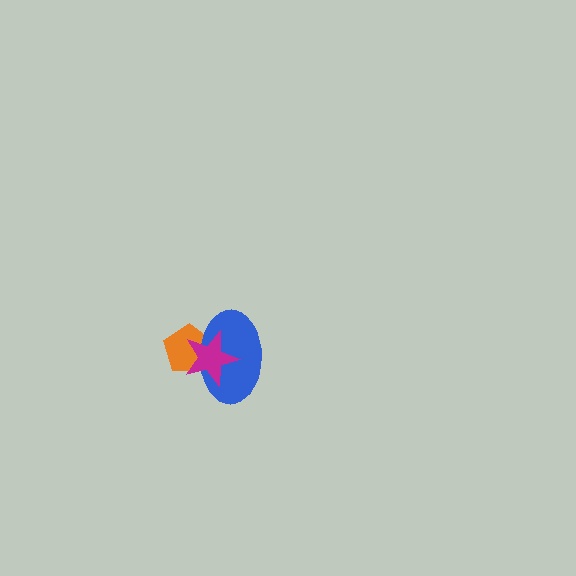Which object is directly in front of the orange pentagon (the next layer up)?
The blue ellipse is directly in front of the orange pentagon.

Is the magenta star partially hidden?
No, no other shape covers it.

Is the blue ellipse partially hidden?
Yes, it is partially covered by another shape.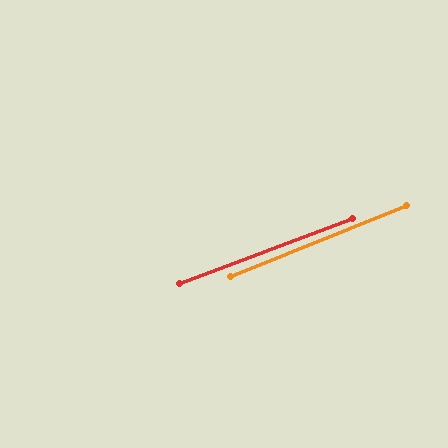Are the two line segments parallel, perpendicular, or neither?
Parallel — their directions differ by only 1.4°.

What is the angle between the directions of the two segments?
Approximately 1 degree.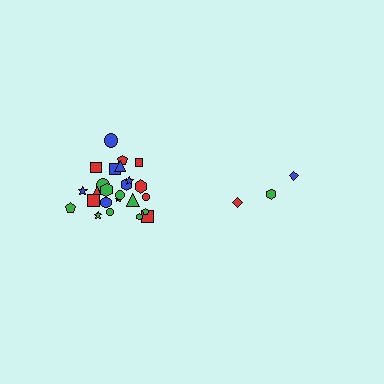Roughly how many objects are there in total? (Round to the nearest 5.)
Roughly 30 objects in total.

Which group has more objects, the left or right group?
The left group.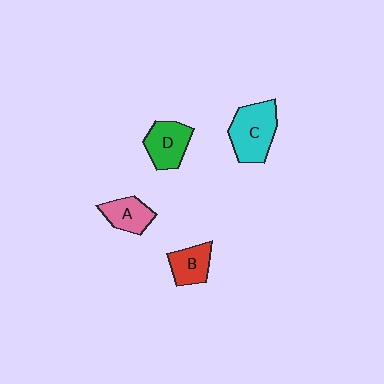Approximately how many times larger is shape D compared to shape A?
Approximately 1.2 times.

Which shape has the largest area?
Shape C (cyan).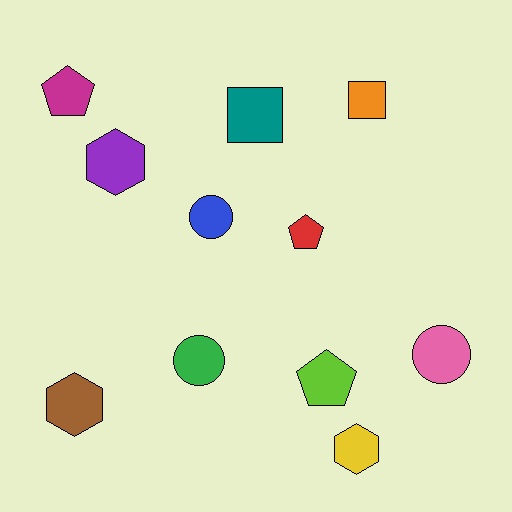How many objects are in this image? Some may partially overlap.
There are 11 objects.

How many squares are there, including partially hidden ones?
There are 2 squares.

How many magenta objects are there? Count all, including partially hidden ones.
There is 1 magenta object.